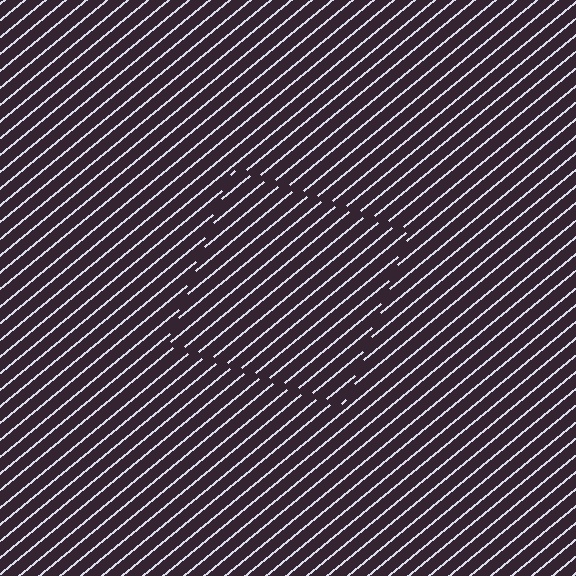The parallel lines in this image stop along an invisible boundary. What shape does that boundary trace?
An illusory square. The interior of the shape contains the same grating, shifted by half a period — the contour is defined by the phase discontinuity where line-ends from the inner and outer gratings abut.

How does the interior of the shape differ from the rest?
The interior of the shape contains the same grating, shifted by half a period — the contour is defined by the phase discontinuity where line-ends from the inner and outer gratings abut.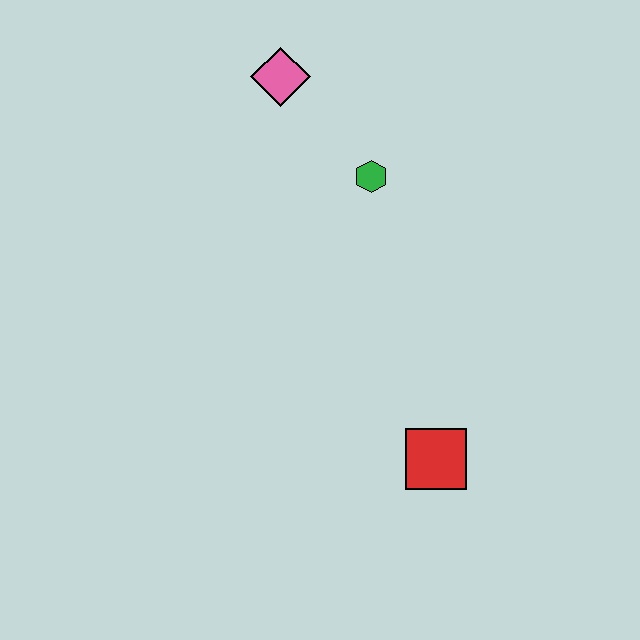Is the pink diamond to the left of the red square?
Yes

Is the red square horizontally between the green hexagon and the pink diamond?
No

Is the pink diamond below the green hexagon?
No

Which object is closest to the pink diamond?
The green hexagon is closest to the pink diamond.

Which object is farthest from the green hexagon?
The red square is farthest from the green hexagon.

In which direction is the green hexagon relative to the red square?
The green hexagon is above the red square.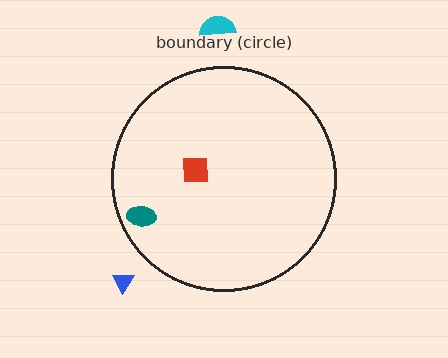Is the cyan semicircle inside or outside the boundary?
Outside.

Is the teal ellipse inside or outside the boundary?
Inside.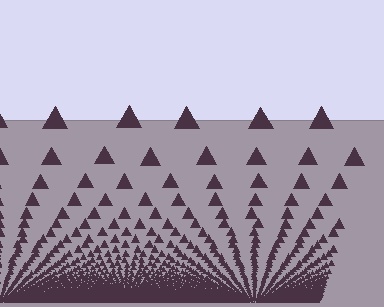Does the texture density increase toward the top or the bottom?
Density increases toward the bottom.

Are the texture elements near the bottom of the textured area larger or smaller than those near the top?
Smaller. The gradient is inverted — elements near the bottom are smaller and denser.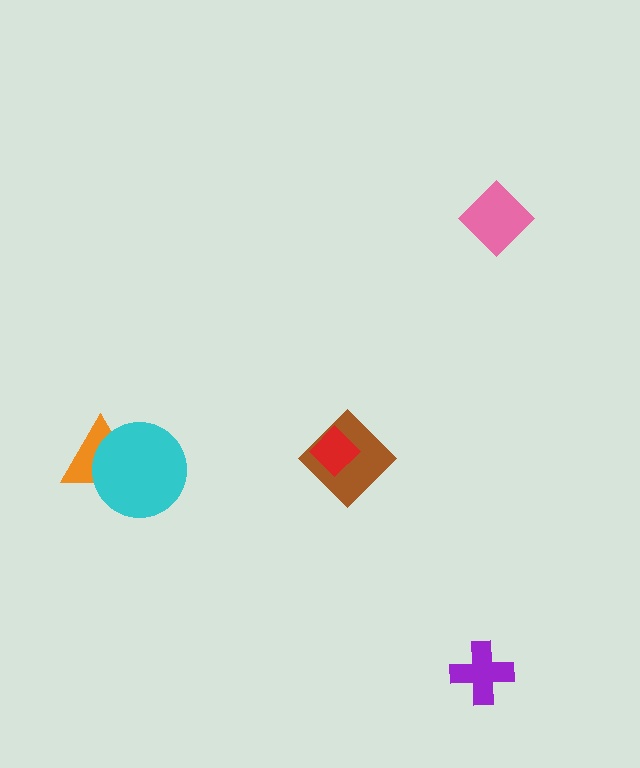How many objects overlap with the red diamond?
1 object overlaps with the red diamond.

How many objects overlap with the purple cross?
0 objects overlap with the purple cross.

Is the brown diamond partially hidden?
Yes, it is partially covered by another shape.